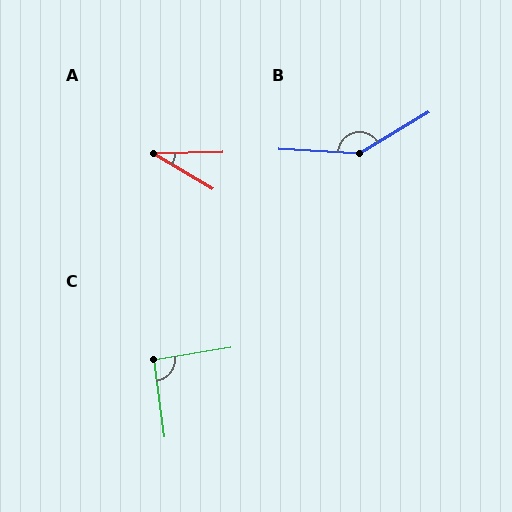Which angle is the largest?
B, at approximately 146 degrees.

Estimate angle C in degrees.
Approximately 92 degrees.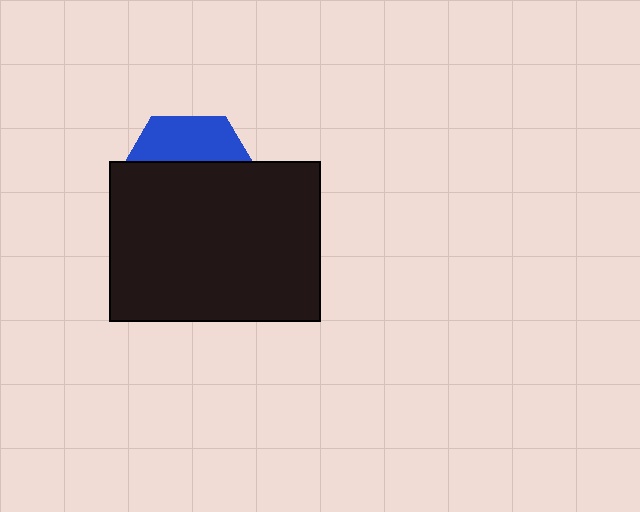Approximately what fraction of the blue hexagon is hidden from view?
Roughly 68% of the blue hexagon is hidden behind the black rectangle.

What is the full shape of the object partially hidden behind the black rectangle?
The partially hidden object is a blue hexagon.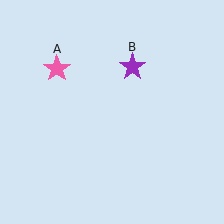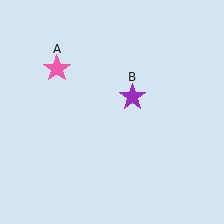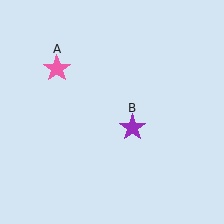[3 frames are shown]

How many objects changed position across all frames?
1 object changed position: purple star (object B).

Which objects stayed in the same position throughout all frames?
Pink star (object A) remained stationary.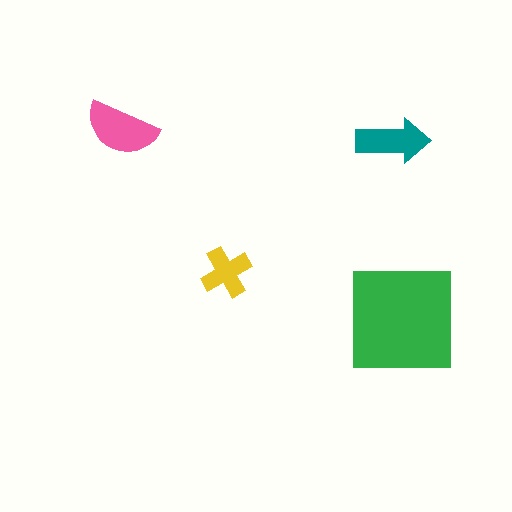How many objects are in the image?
There are 4 objects in the image.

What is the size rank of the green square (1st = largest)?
1st.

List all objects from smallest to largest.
The yellow cross, the teal arrow, the pink semicircle, the green square.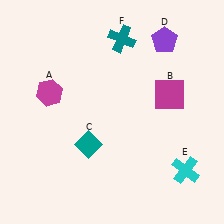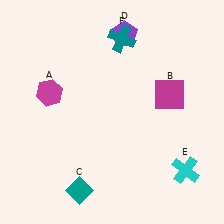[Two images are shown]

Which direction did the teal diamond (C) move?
The teal diamond (C) moved down.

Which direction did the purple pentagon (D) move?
The purple pentagon (D) moved left.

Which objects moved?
The objects that moved are: the teal diamond (C), the purple pentagon (D).